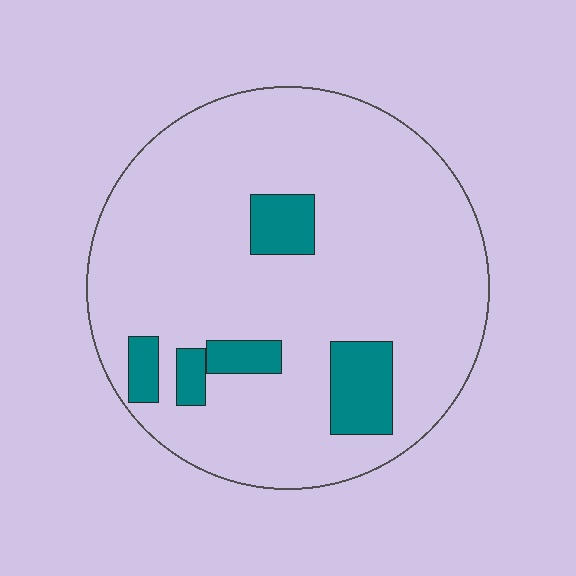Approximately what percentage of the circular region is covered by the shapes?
Approximately 15%.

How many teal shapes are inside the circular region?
5.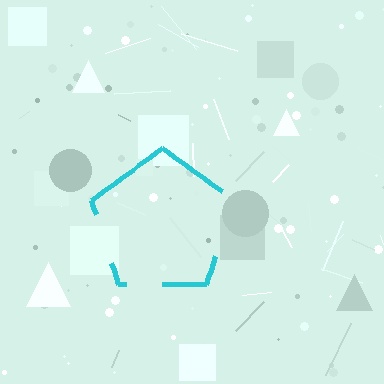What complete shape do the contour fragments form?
The contour fragments form a pentagon.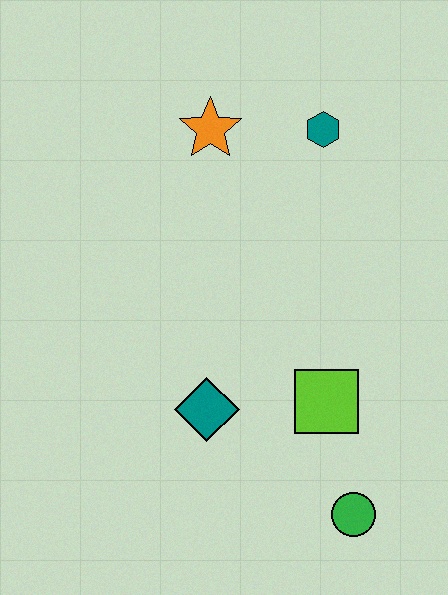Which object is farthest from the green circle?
The orange star is farthest from the green circle.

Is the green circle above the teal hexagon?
No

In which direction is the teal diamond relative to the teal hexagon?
The teal diamond is below the teal hexagon.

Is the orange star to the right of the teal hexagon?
No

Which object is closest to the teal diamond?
The lime square is closest to the teal diamond.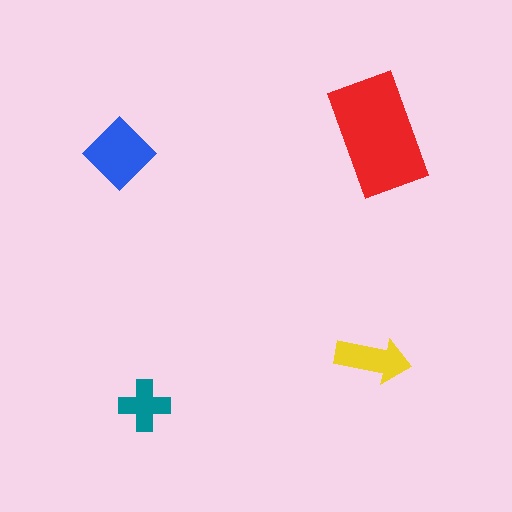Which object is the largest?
The red rectangle.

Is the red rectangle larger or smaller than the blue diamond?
Larger.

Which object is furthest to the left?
The blue diamond is leftmost.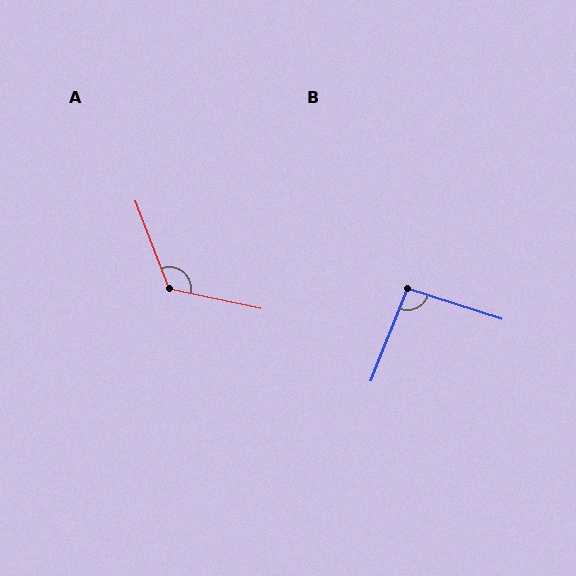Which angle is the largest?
A, at approximately 123 degrees.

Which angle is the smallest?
B, at approximately 94 degrees.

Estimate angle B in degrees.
Approximately 94 degrees.